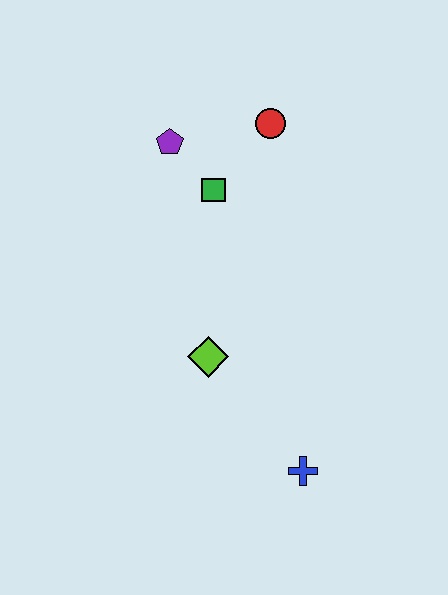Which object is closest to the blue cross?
The lime diamond is closest to the blue cross.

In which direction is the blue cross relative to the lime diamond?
The blue cross is below the lime diamond.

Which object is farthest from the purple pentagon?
The blue cross is farthest from the purple pentagon.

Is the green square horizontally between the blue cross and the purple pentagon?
Yes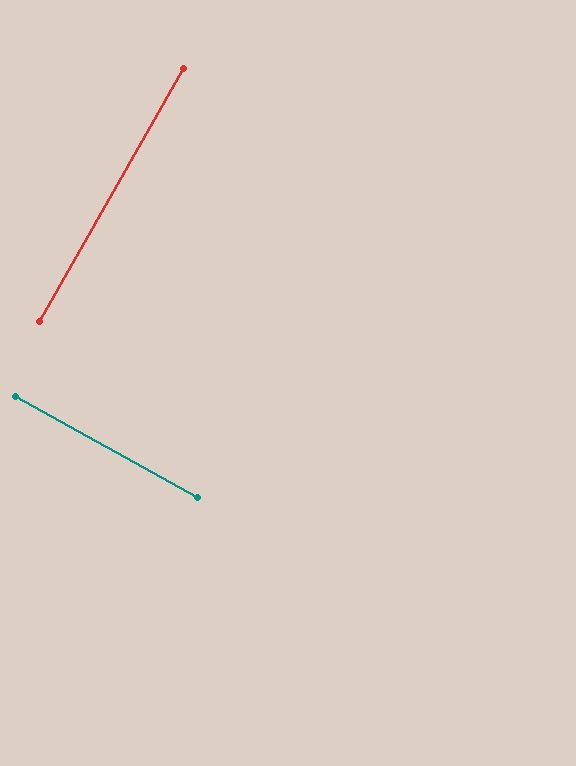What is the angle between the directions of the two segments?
Approximately 89 degrees.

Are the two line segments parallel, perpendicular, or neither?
Perpendicular — they meet at approximately 89°.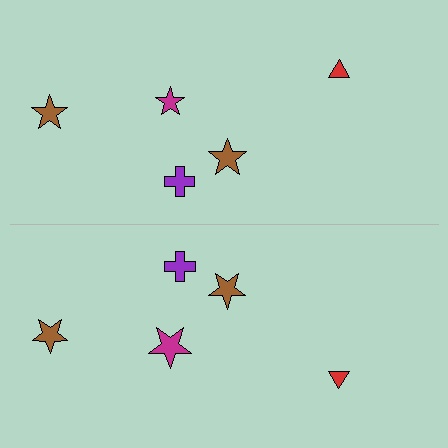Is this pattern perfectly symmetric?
No, the pattern is not perfectly symmetric. The magenta star on the bottom side has a different size than its mirror counterpart.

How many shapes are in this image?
There are 10 shapes in this image.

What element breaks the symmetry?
The magenta star on the bottom side has a different size than its mirror counterpart.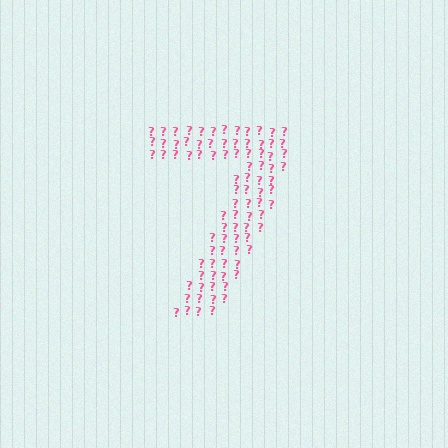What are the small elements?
The small elements are question marks.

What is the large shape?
The large shape is the digit 7.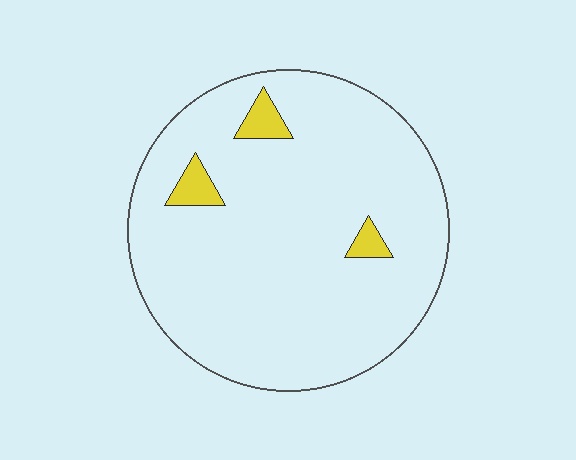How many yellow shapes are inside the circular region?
3.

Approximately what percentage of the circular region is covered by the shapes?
Approximately 5%.